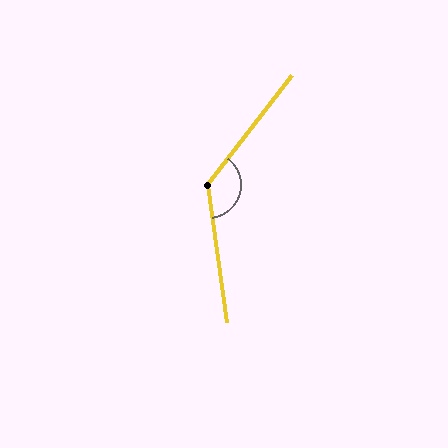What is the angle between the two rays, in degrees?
Approximately 135 degrees.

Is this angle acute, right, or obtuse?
It is obtuse.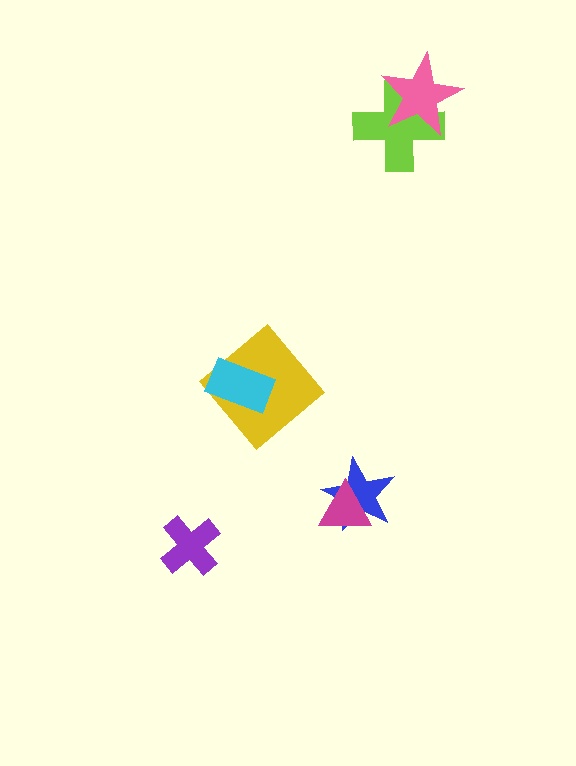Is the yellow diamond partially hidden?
Yes, it is partially covered by another shape.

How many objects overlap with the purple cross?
0 objects overlap with the purple cross.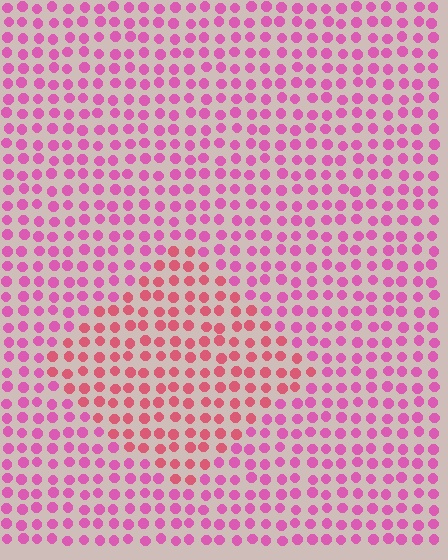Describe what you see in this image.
The image is filled with small pink elements in a uniform arrangement. A diamond-shaped region is visible where the elements are tinted to a slightly different hue, forming a subtle color boundary.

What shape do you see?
I see a diamond.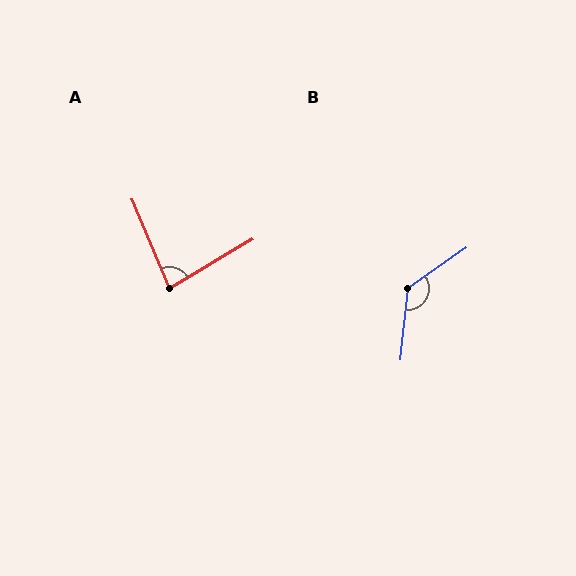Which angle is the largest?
B, at approximately 131 degrees.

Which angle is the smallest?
A, at approximately 82 degrees.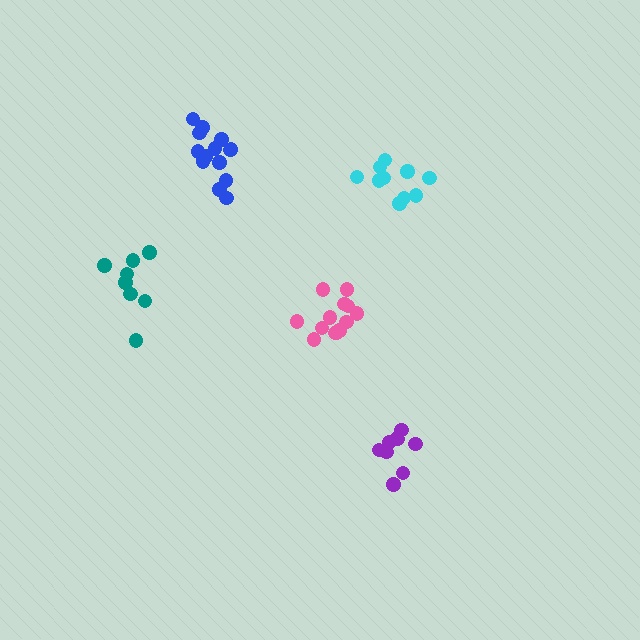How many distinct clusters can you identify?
There are 5 distinct clusters.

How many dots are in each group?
Group 1: 9 dots, Group 2: 13 dots, Group 3: 14 dots, Group 4: 10 dots, Group 5: 8 dots (54 total).